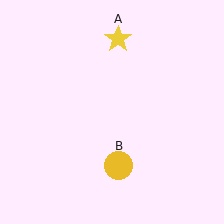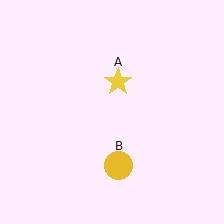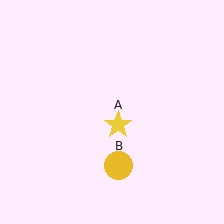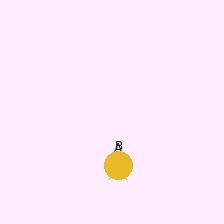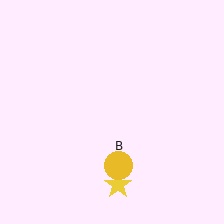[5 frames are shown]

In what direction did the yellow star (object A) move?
The yellow star (object A) moved down.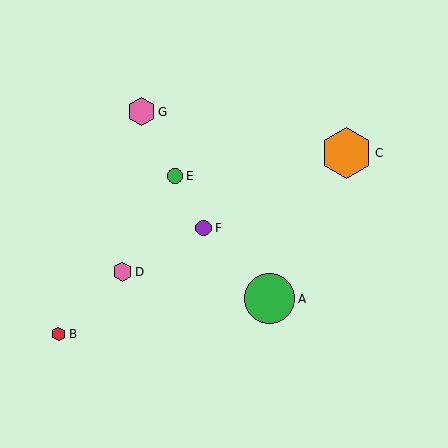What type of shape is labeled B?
Shape B is a red hexagon.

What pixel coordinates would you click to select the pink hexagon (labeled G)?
Click at (141, 112) to select the pink hexagon G.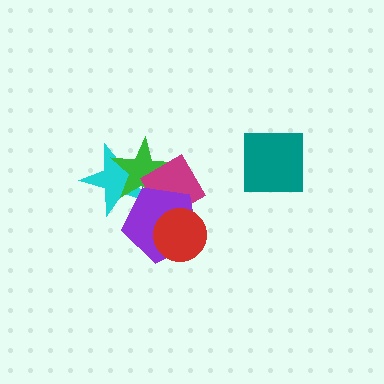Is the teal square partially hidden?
No, no other shape covers it.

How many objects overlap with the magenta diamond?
4 objects overlap with the magenta diamond.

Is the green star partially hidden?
Yes, it is partially covered by another shape.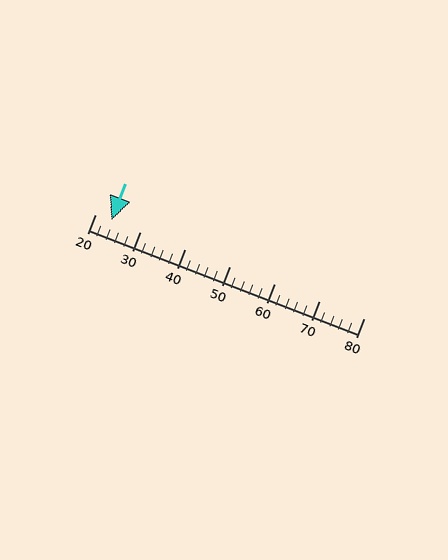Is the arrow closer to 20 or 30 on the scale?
The arrow is closer to 20.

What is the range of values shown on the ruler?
The ruler shows values from 20 to 80.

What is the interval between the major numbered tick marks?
The major tick marks are spaced 10 units apart.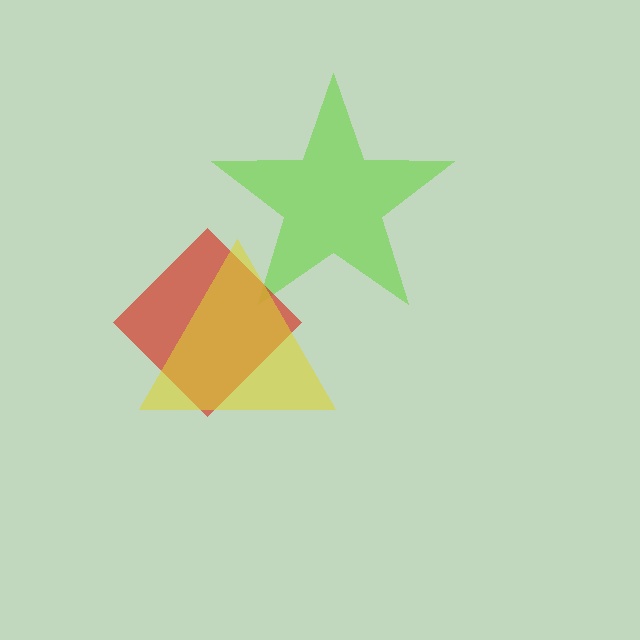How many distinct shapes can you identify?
There are 3 distinct shapes: a lime star, a red diamond, a yellow triangle.